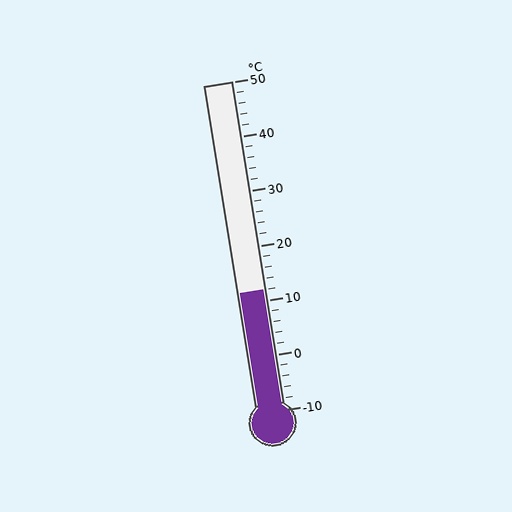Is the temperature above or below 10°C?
The temperature is above 10°C.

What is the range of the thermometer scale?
The thermometer scale ranges from -10°C to 50°C.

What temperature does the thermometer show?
The thermometer shows approximately 12°C.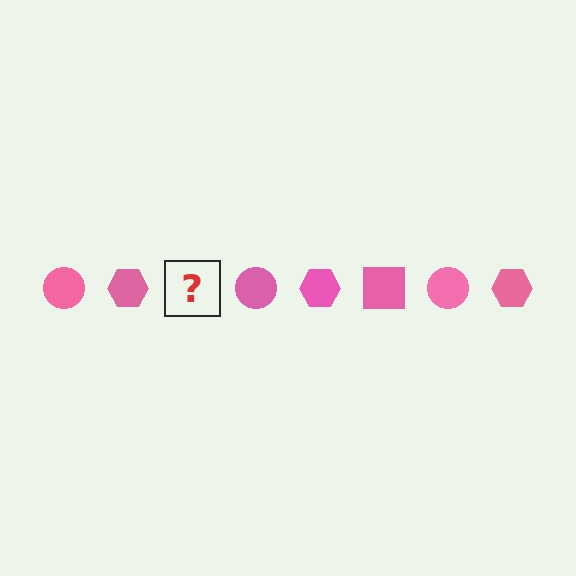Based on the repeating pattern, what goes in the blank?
The blank should be a pink square.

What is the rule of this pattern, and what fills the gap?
The rule is that the pattern cycles through circle, hexagon, square shapes in pink. The gap should be filled with a pink square.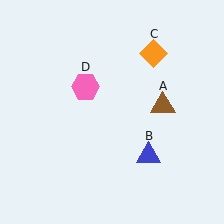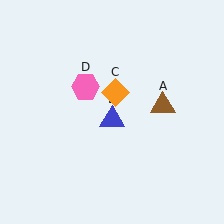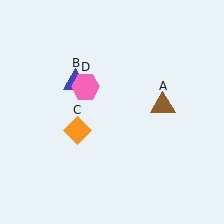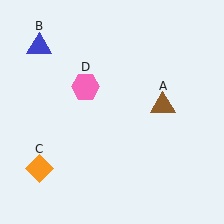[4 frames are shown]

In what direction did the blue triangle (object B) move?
The blue triangle (object B) moved up and to the left.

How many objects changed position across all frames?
2 objects changed position: blue triangle (object B), orange diamond (object C).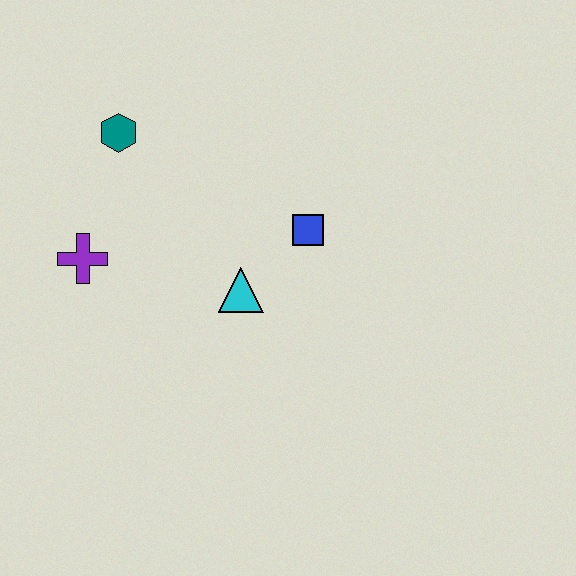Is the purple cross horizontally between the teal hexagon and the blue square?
No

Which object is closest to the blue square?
The cyan triangle is closest to the blue square.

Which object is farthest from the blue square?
The purple cross is farthest from the blue square.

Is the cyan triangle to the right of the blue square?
No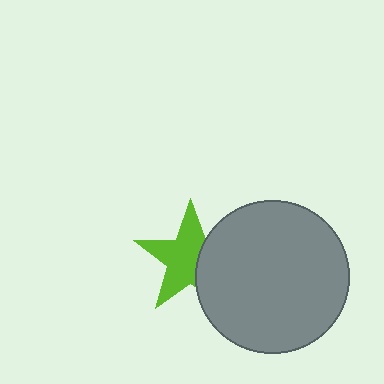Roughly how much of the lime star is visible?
About half of it is visible (roughly 64%).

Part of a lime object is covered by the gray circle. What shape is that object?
It is a star.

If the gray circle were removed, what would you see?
You would see the complete lime star.